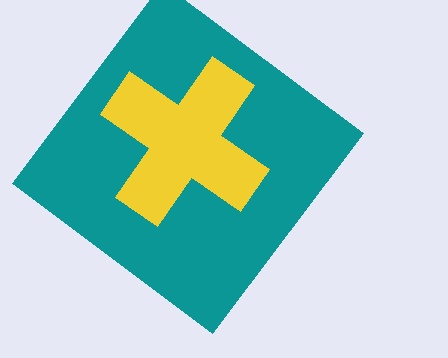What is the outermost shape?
The teal diamond.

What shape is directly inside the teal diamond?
The yellow cross.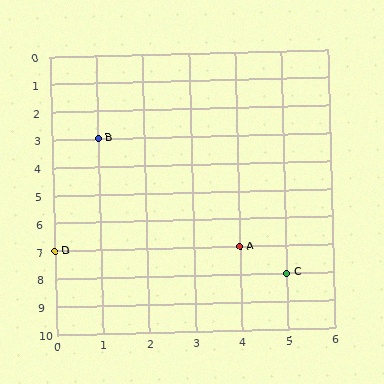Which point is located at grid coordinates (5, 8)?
Point C is at (5, 8).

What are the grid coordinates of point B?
Point B is at grid coordinates (1, 3).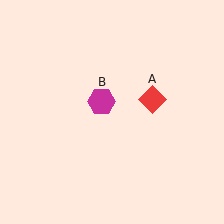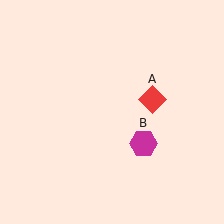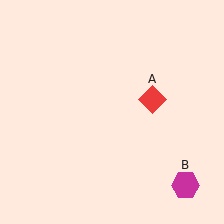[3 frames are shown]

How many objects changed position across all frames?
1 object changed position: magenta hexagon (object B).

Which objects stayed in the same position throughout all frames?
Red diamond (object A) remained stationary.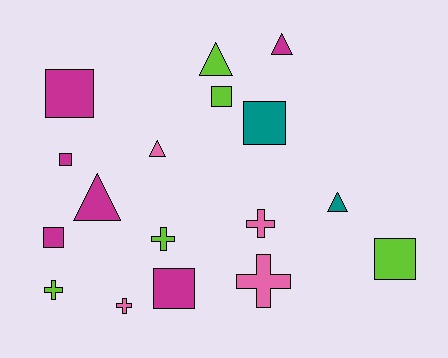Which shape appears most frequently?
Square, with 7 objects.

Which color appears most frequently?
Magenta, with 6 objects.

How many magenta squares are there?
There are 4 magenta squares.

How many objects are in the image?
There are 17 objects.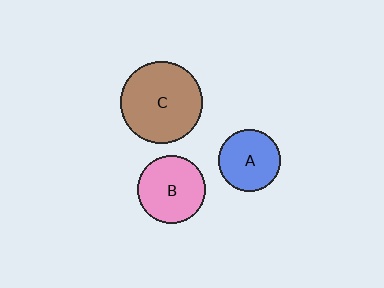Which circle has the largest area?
Circle C (brown).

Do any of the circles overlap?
No, none of the circles overlap.